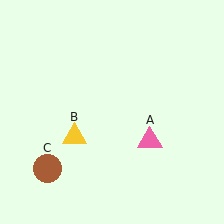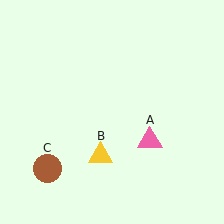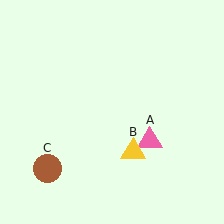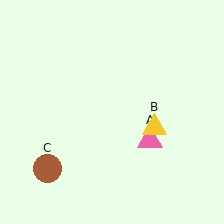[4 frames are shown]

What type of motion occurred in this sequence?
The yellow triangle (object B) rotated counterclockwise around the center of the scene.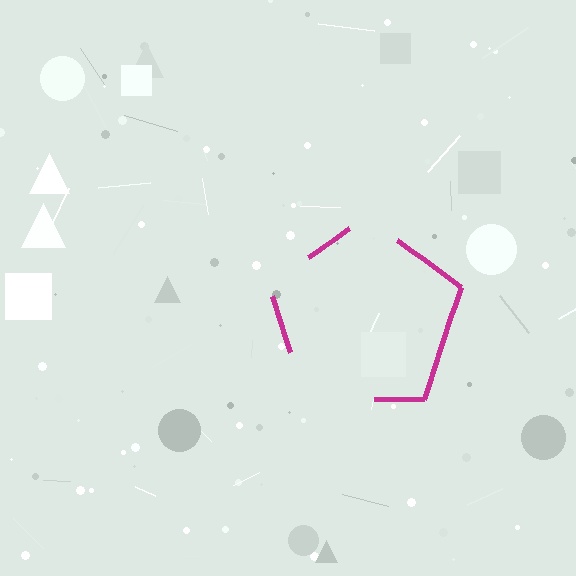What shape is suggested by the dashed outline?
The dashed outline suggests a pentagon.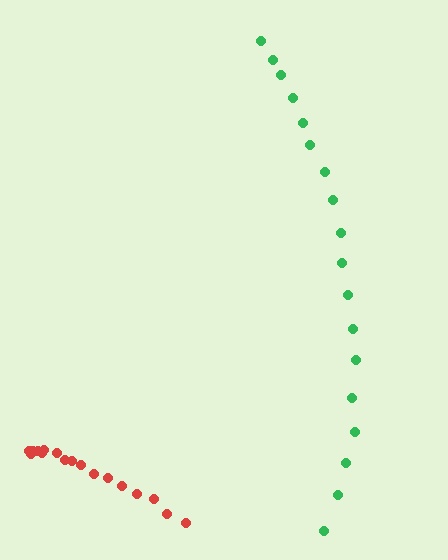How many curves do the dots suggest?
There are 2 distinct paths.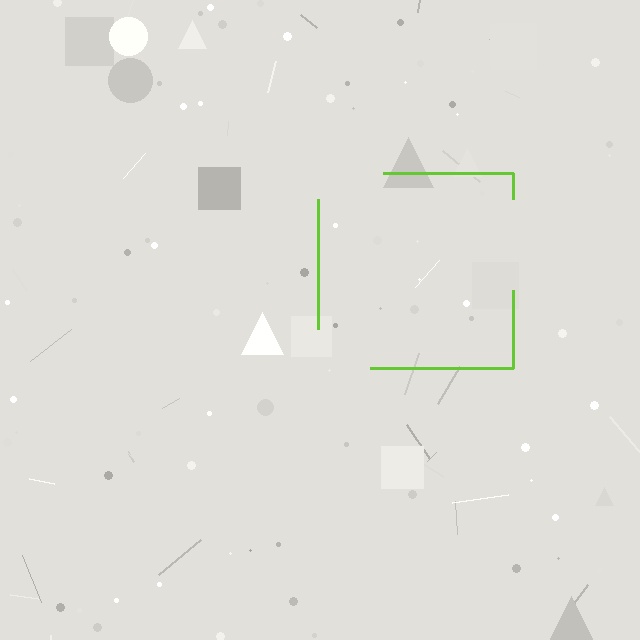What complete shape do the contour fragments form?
The contour fragments form a square.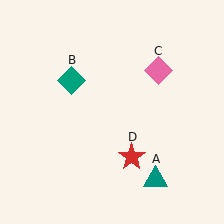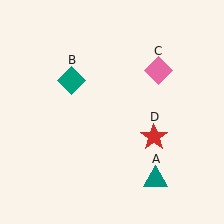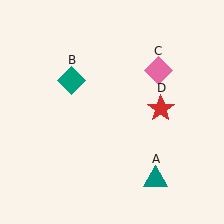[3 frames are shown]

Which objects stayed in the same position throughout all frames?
Teal triangle (object A) and teal diamond (object B) and pink diamond (object C) remained stationary.